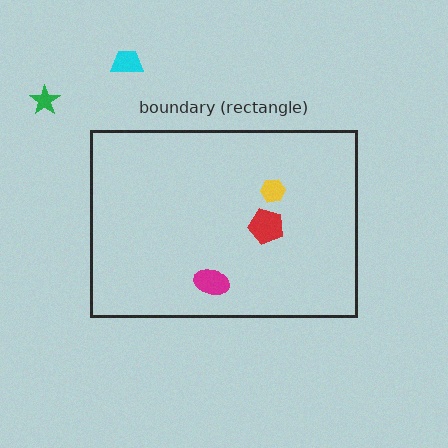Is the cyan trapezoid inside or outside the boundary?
Outside.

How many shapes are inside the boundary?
3 inside, 2 outside.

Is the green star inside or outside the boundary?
Outside.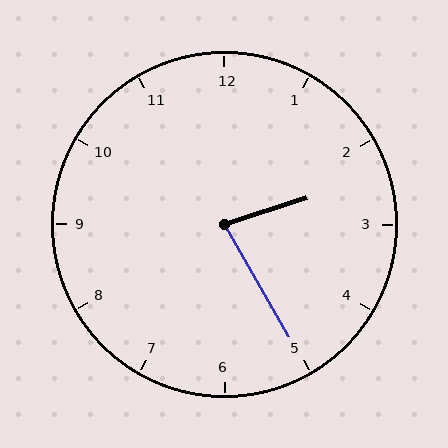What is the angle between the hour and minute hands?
Approximately 78 degrees.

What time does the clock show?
2:25.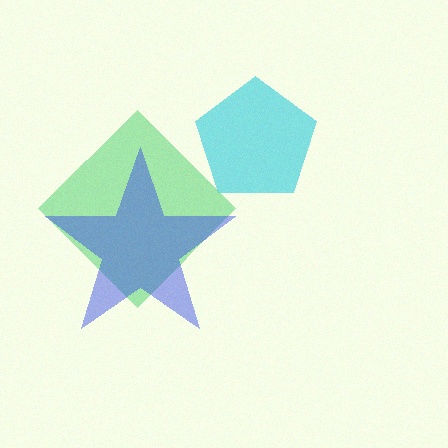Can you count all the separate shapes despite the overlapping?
Yes, there are 3 separate shapes.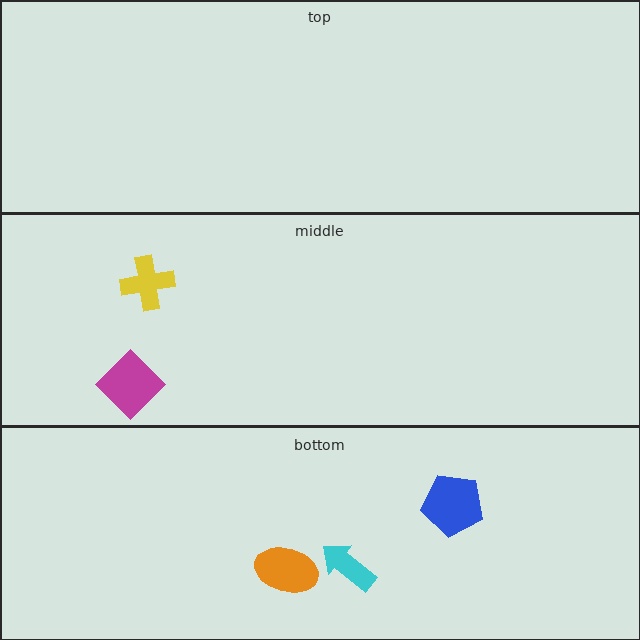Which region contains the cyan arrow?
The bottom region.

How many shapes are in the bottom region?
3.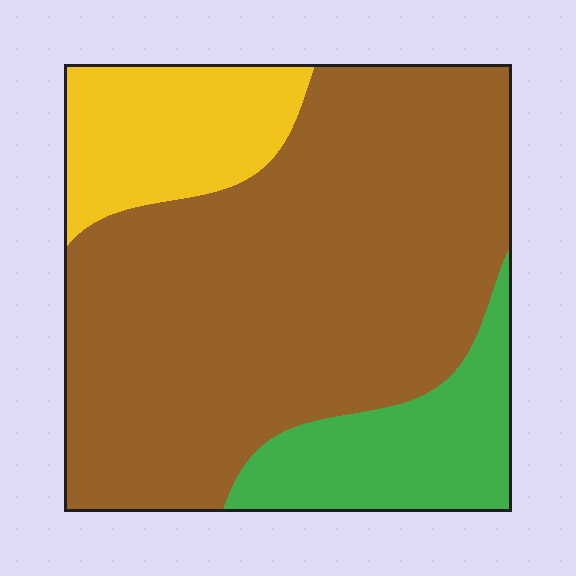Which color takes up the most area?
Brown, at roughly 70%.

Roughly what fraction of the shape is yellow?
Yellow takes up less than a sixth of the shape.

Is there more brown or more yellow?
Brown.